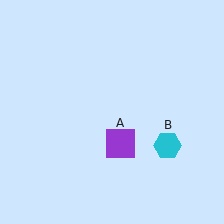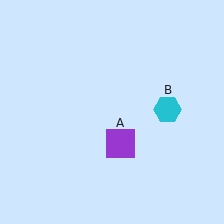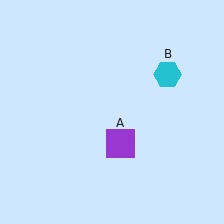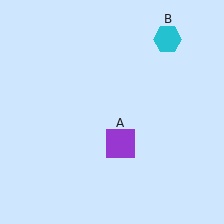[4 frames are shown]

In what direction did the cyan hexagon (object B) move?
The cyan hexagon (object B) moved up.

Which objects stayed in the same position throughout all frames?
Purple square (object A) remained stationary.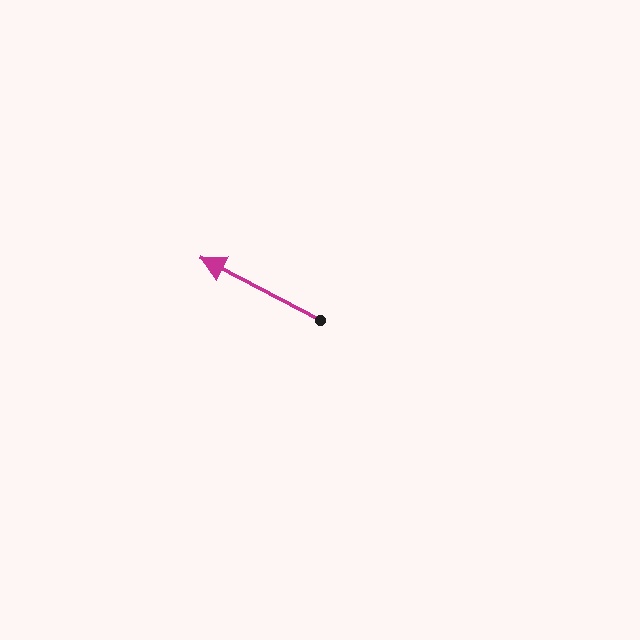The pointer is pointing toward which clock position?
Roughly 10 o'clock.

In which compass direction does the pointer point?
Northwest.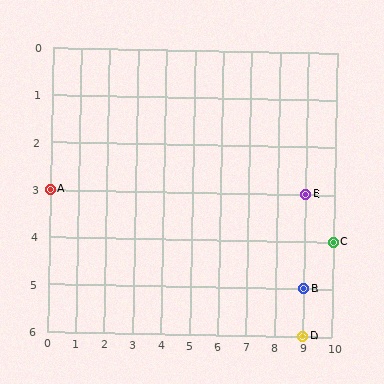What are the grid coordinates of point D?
Point D is at grid coordinates (9, 6).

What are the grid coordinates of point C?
Point C is at grid coordinates (10, 4).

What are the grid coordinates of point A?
Point A is at grid coordinates (0, 3).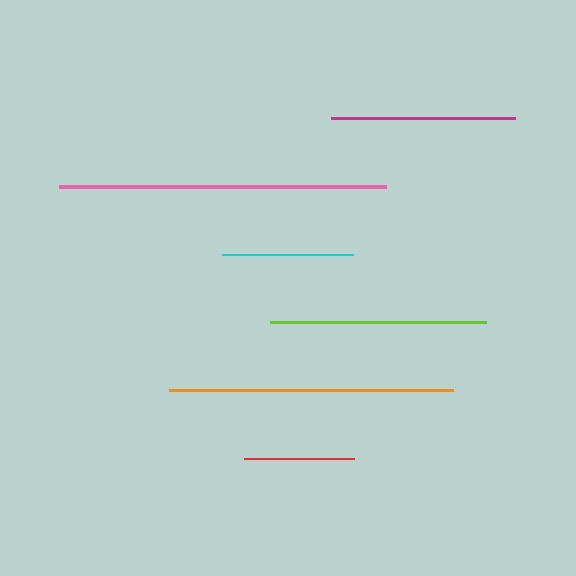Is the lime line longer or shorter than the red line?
The lime line is longer than the red line.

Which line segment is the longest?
The pink line is the longest at approximately 327 pixels.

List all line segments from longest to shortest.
From longest to shortest: pink, orange, lime, magenta, cyan, red.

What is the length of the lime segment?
The lime segment is approximately 216 pixels long.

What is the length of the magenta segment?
The magenta segment is approximately 184 pixels long.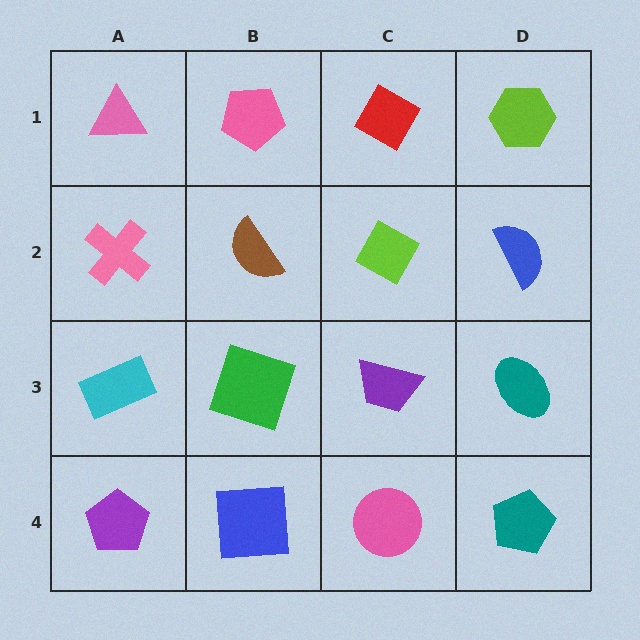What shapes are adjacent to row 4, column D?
A teal ellipse (row 3, column D), a pink circle (row 4, column C).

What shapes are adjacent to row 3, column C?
A lime diamond (row 2, column C), a pink circle (row 4, column C), a green square (row 3, column B), a teal ellipse (row 3, column D).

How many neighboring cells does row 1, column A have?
2.